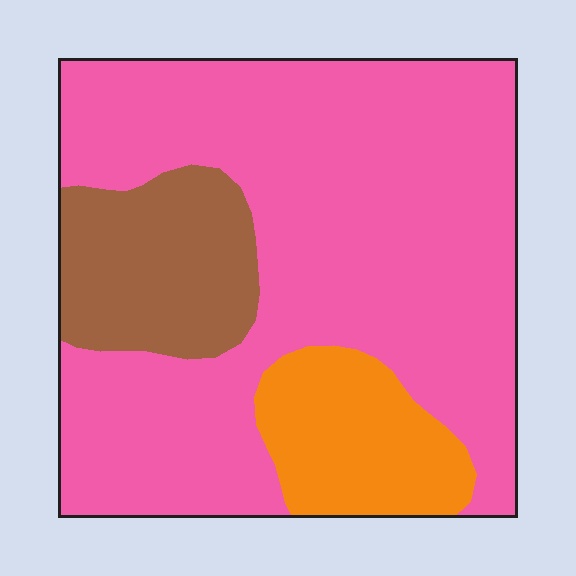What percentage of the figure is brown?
Brown takes up about one sixth (1/6) of the figure.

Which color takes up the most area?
Pink, at roughly 70%.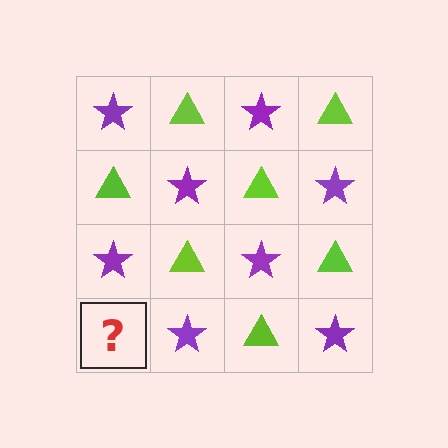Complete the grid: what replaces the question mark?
The question mark should be replaced with a lime triangle.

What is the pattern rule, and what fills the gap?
The rule is that it alternates purple star and lime triangle in a checkerboard pattern. The gap should be filled with a lime triangle.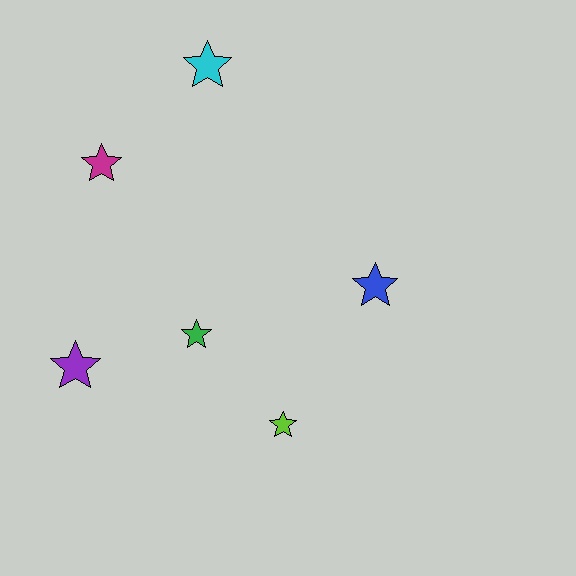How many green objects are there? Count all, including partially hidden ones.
There is 1 green object.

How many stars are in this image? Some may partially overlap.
There are 6 stars.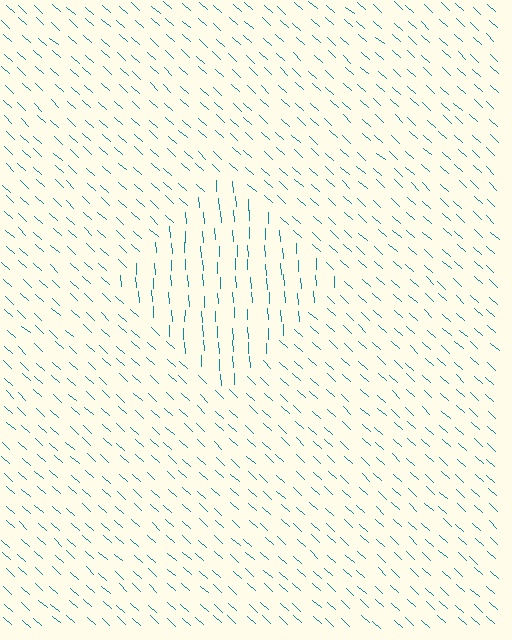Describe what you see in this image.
The image is filled with small teal line segments. A diamond region in the image has lines oriented differently from the surrounding lines, creating a visible texture boundary.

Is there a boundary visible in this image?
Yes, there is a texture boundary formed by a change in line orientation.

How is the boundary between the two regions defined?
The boundary is defined purely by a change in line orientation (approximately 45 degrees difference). All lines are the same color and thickness.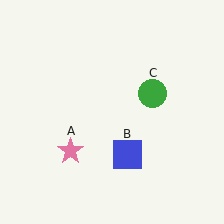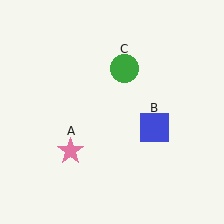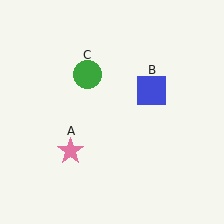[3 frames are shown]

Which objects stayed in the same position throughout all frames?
Pink star (object A) remained stationary.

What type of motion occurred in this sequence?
The blue square (object B), green circle (object C) rotated counterclockwise around the center of the scene.